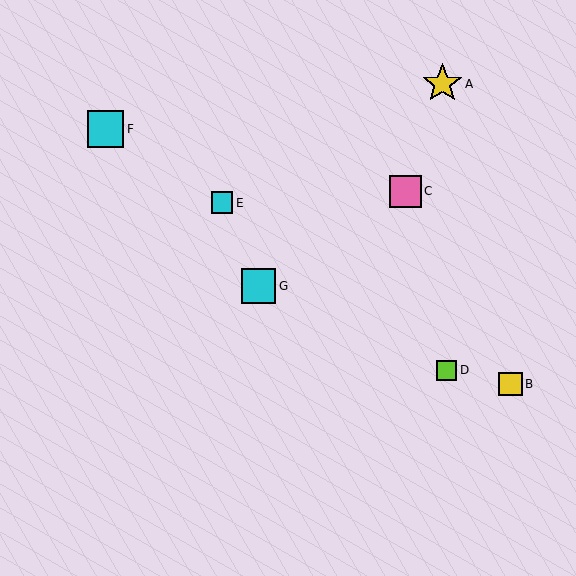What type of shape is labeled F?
Shape F is a cyan square.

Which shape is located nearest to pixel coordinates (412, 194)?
The pink square (labeled C) at (405, 191) is nearest to that location.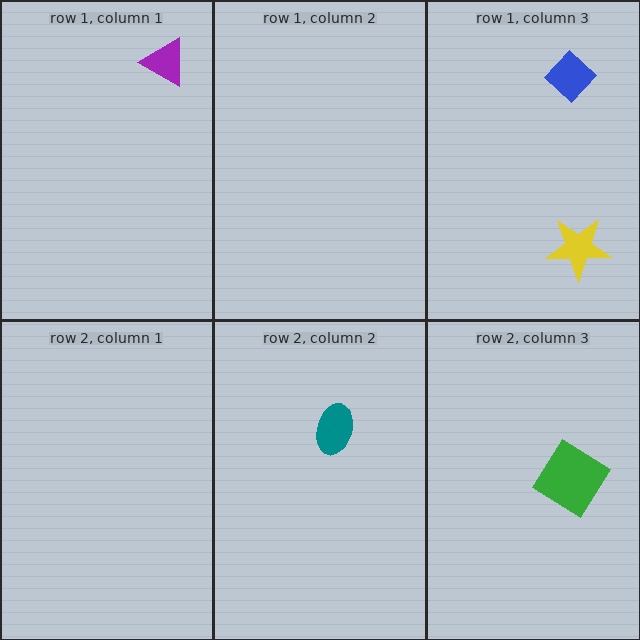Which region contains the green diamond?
The row 2, column 3 region.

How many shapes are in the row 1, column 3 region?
2.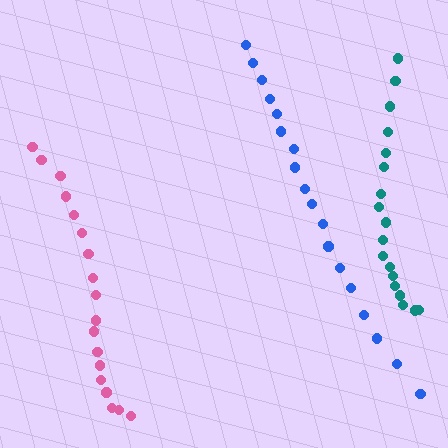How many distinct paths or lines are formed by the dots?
There are 3 distinct paths.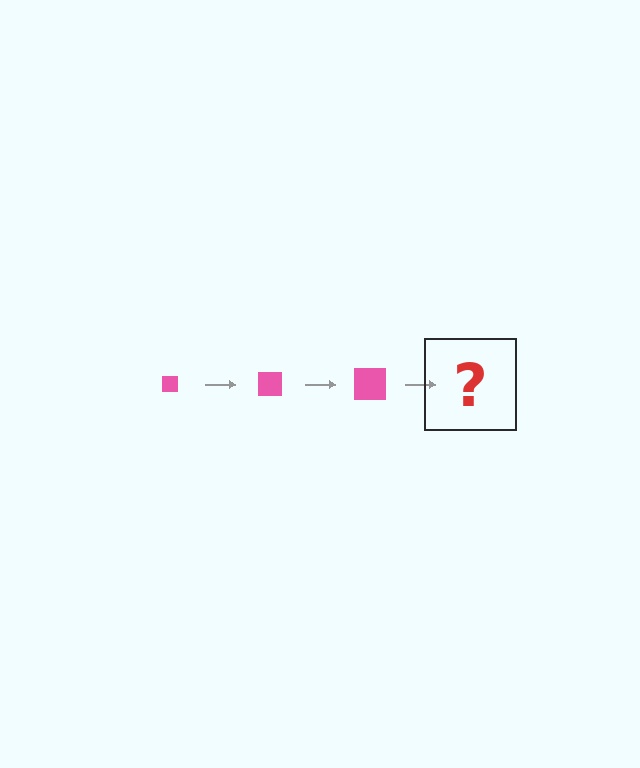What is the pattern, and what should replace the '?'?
The pattern is that the square gets progressively larger each step. The '?' should be a pink square, larger than the previous one.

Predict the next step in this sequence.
The next step is a pink square, larger than the previous one.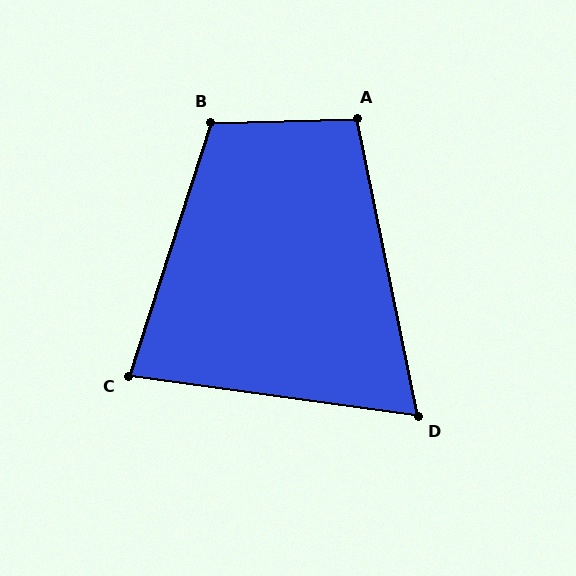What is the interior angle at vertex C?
Approximately 80 degrees (acute).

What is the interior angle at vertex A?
Approximately 100 degrees (obtuse).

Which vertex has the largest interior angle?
B, at approximately 109 degrees.